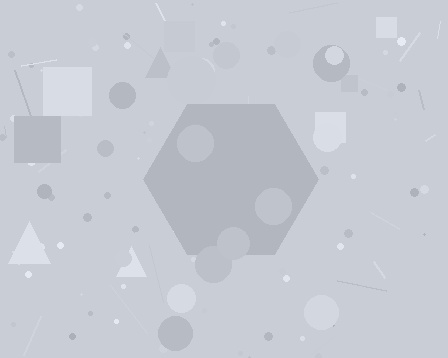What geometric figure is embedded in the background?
A hexagon is embedded in the background.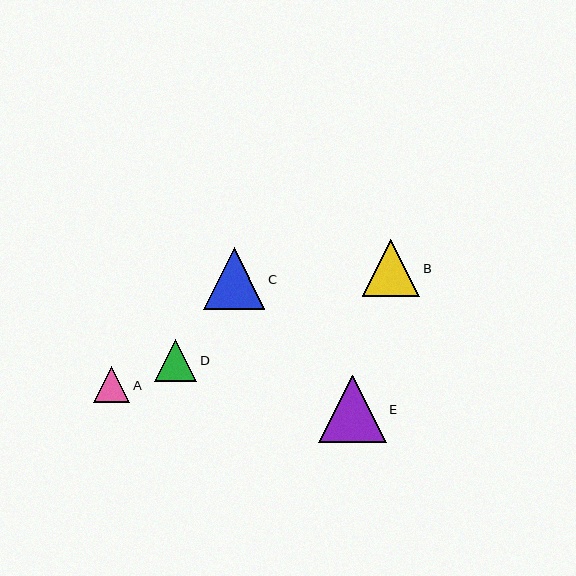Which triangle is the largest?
Triangle E is the largest with a size of approximately 68 pixels.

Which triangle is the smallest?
Triangle A is the smallest with a size of approximately 36 pixels.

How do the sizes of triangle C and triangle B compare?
Triangle C and triangle B are approximately the same size.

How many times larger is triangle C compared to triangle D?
Triangle C is approximately 1.5 times the size of triangle D.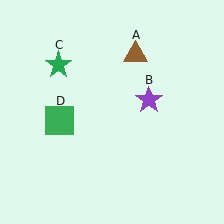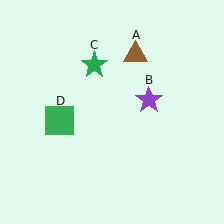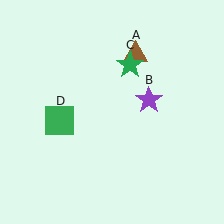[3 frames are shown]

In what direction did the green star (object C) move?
The green star (object C) moved right.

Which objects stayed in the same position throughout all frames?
Brown triangle (object A) and purple star (object B) and green square (object D) remained stationary.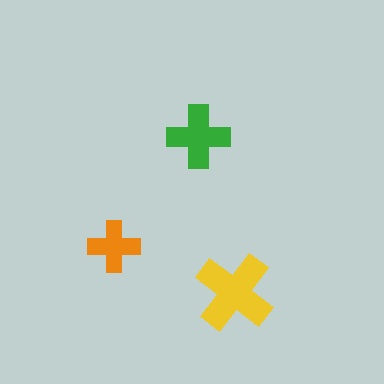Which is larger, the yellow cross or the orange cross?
The yellow one.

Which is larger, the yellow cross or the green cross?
The yellow one.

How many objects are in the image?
There are 3 objects in the image.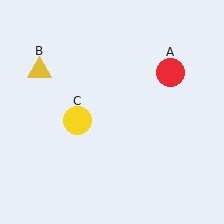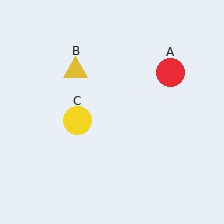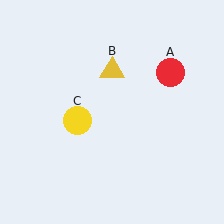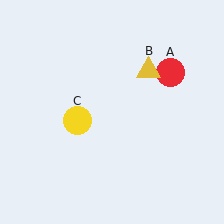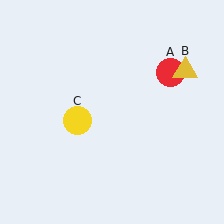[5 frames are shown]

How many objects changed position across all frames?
1 object changed position: yellow triangle (object B).